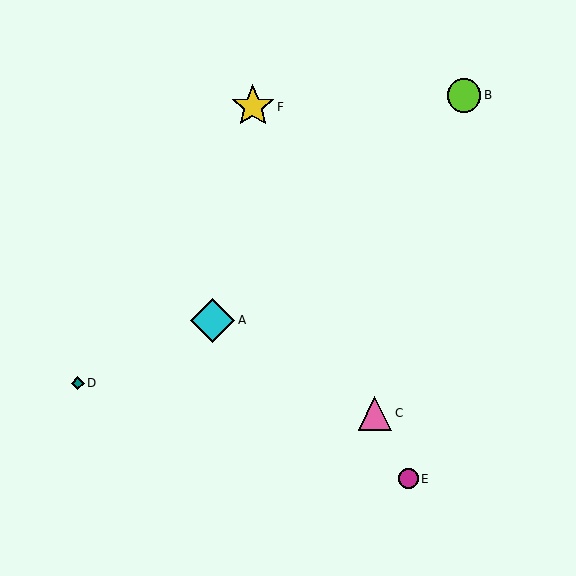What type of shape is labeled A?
Shape A is a cyan diamond.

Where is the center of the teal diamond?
The center of the teal diamond is at (78, 383).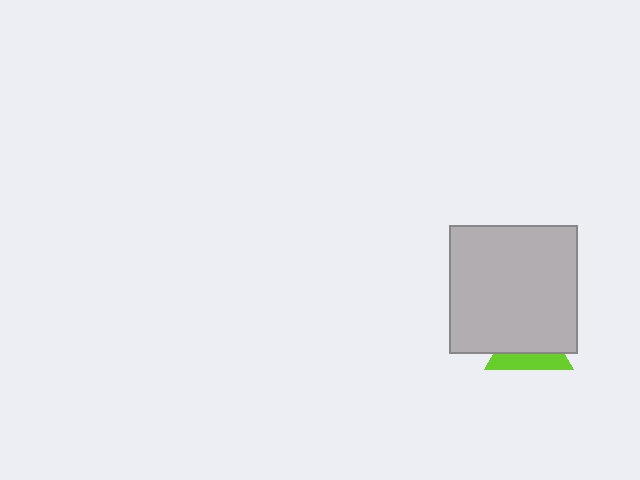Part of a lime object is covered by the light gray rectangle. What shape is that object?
It is a triangle.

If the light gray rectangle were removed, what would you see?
You would see the complete lime triangle.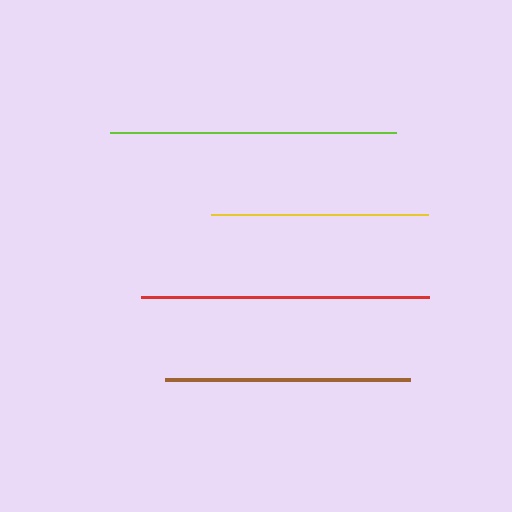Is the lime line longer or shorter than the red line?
The red line is longer than the lime line.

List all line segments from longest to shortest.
From longest to shortest: red, lime, brown, yellow.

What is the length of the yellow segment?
The yellow segment is approximately 218 pixels long.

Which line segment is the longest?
The red line is the longest at approximately 288 pixels.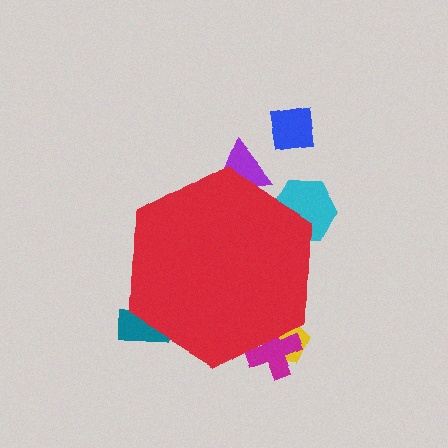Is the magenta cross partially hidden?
Yes, the magenta cross is partially hidden behind the red hexagon.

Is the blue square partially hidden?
No, the blue square is fully visible.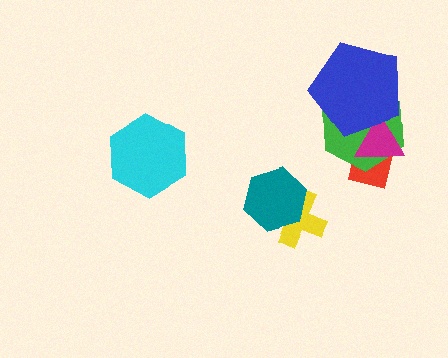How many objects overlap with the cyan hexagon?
0 objects overlap with the cyan hexagon.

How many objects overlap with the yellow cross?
1 object overlaps with the yellow cross.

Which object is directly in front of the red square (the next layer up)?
The green hexagon is directly in front of the red square.